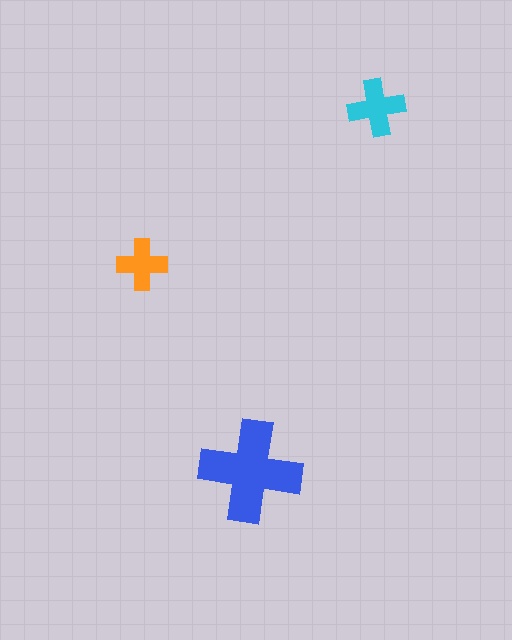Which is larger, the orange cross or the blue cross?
The blue one.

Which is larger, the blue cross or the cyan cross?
The blue one.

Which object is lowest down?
The blue cross is bottommost.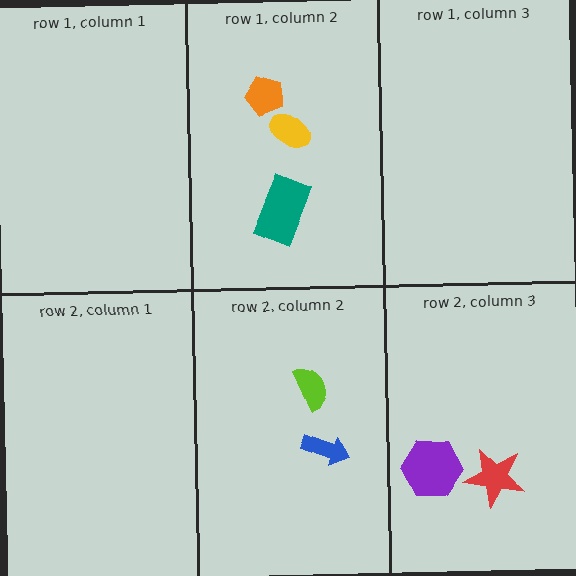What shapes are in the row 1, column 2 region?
The yellow ellipse, the teal rectangle, the orange pentagon.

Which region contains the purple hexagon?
The row 2, column 3 region.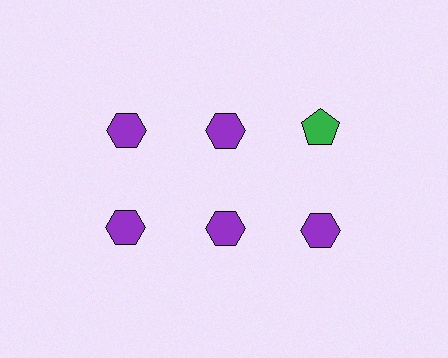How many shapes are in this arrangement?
There are 6 shapes arranged in a grid pattern.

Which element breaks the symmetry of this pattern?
The green pentagon in the top row, center column breaks the symmetry. All other shapes are purple hexagons.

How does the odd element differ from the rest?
It differs in both color (green instead of purple) and shape (pentagon instead of hexagon).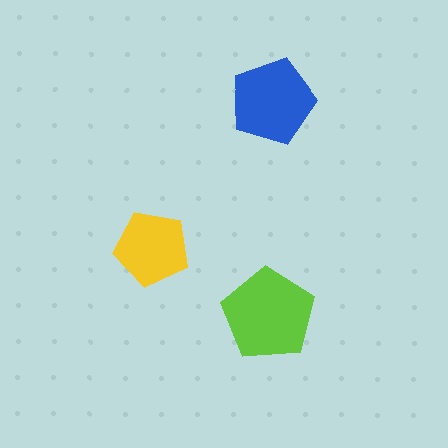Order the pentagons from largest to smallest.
the lime one, the blue one, the yellow one.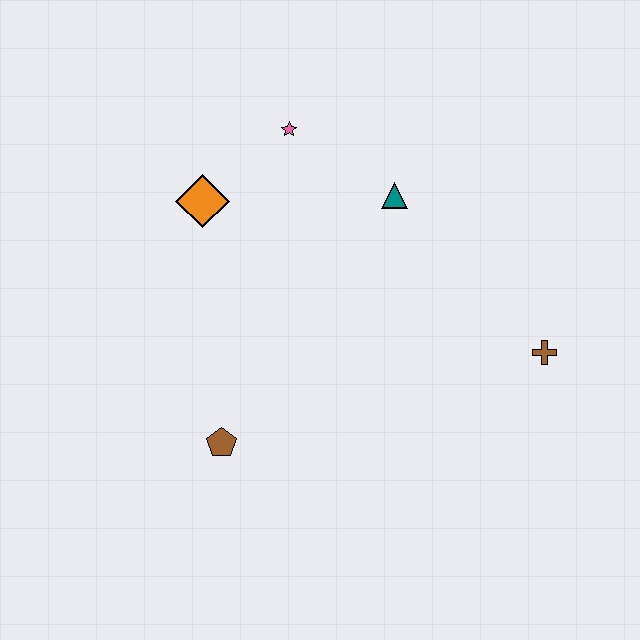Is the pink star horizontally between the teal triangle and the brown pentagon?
Yes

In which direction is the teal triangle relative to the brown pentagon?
The teal triangle is above the brown pentagon.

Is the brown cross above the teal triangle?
No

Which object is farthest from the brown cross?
The orange diamond is farthest from the brown cross.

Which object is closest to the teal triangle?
The pink star is closest to the teal triangle.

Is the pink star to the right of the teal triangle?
No